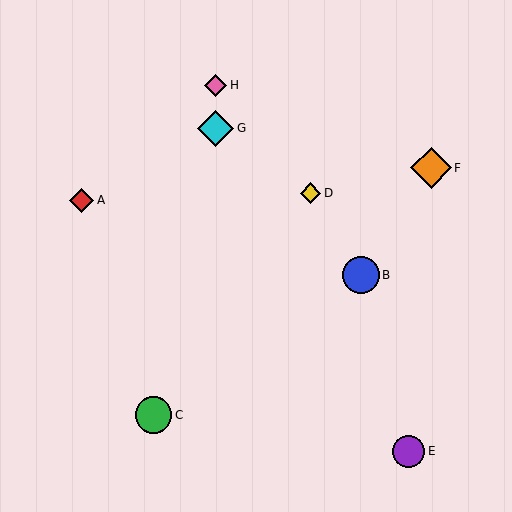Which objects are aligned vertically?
Objects G, H are aligned vertically.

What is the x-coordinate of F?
Object F is at x≈431.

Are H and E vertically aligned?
No, H is at x≈216 and E is at x≈409.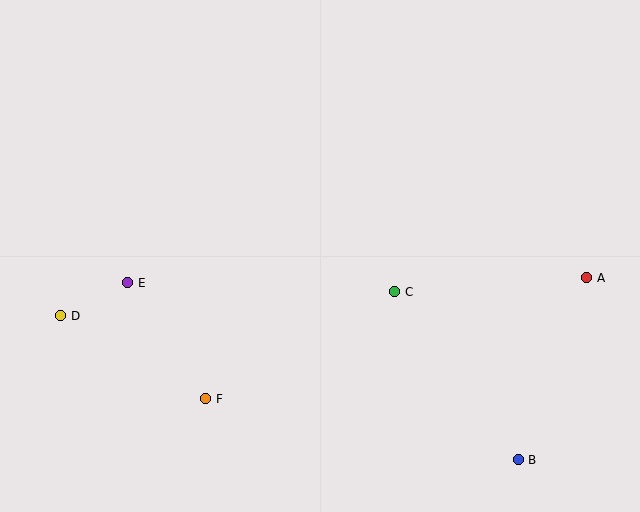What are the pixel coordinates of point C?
Point C is at (395, 292).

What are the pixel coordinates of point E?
Point E is at (128, 283).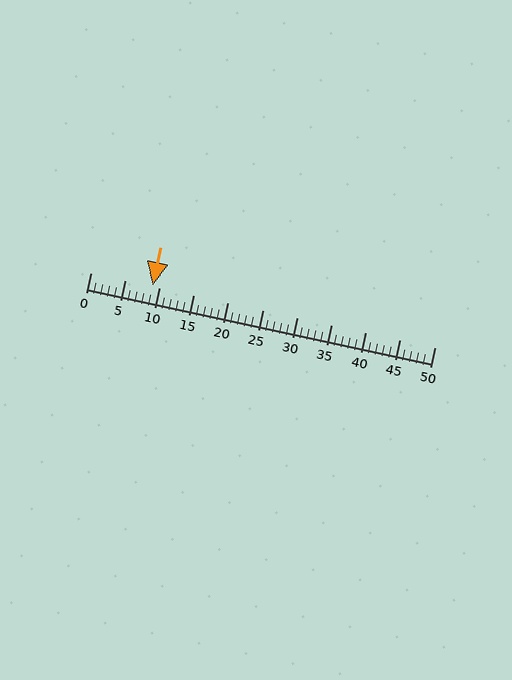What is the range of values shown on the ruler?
The ruler shows values from 0 to 50.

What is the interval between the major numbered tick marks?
The major tick marks are spaced 5 units apart.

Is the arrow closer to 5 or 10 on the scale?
The arrow is closer to 10.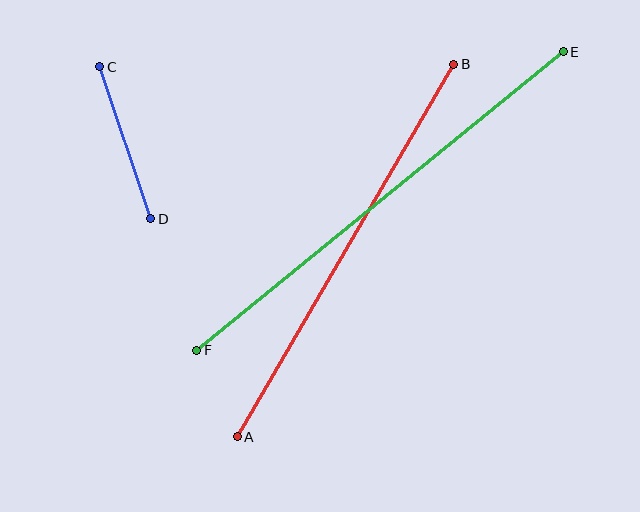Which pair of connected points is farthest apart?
Points E and F are farthest apart.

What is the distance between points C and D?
The distance is approximately 161 pixels.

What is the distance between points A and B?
The distance is approximately 431 pixels.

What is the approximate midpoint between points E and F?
The midpoint is at approximately (380, 201) pixels.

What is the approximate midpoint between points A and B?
The midpoint is at approximately (346, 251) pixels.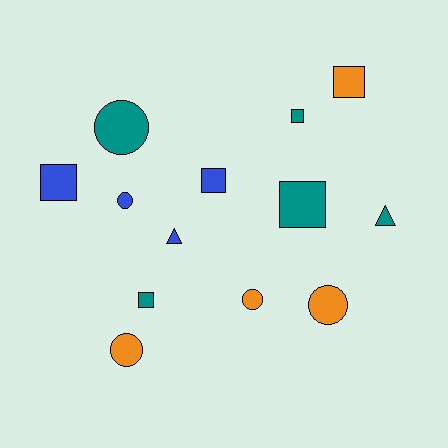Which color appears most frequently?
Teal, with 5 objects.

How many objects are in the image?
There are 13 objects.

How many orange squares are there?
There is 1 orange square.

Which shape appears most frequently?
Square, with 6 objects.